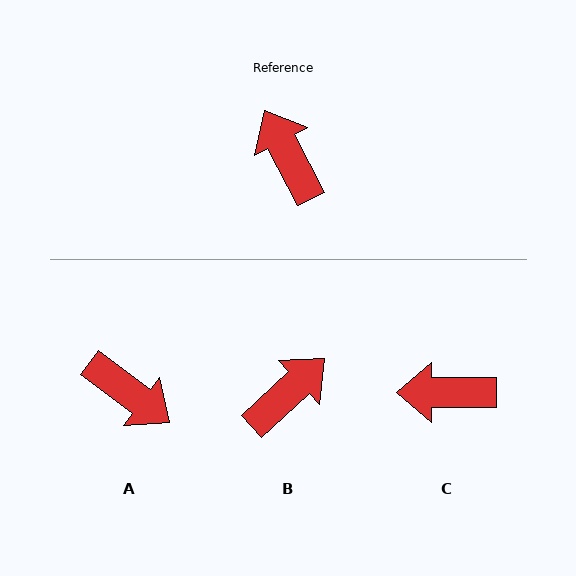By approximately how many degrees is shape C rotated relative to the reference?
Approximately 62 degrees counter-clockwise.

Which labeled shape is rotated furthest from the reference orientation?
A, about 155 degrees away.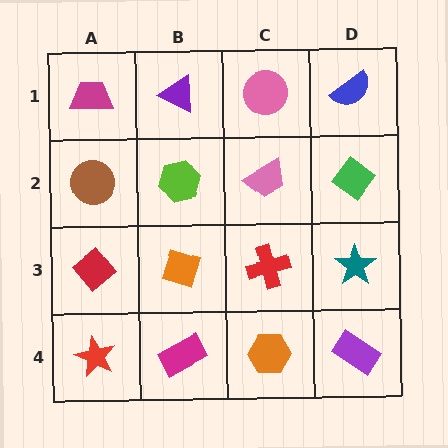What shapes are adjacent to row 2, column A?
A magenta trapezoid (row 1, column A), a red diamond (row 3, column A), a lime hexagon (row 2, column B).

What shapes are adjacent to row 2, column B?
A purple triangle (row 1, column B), an orange diamond (row 3, column B), a brown circle (row 2, column A), a pink trapezoid (row 2, column C).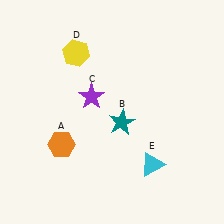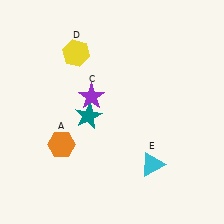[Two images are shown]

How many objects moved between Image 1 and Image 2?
1 object moved between the two images.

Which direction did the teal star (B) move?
The teal star (B) moved left.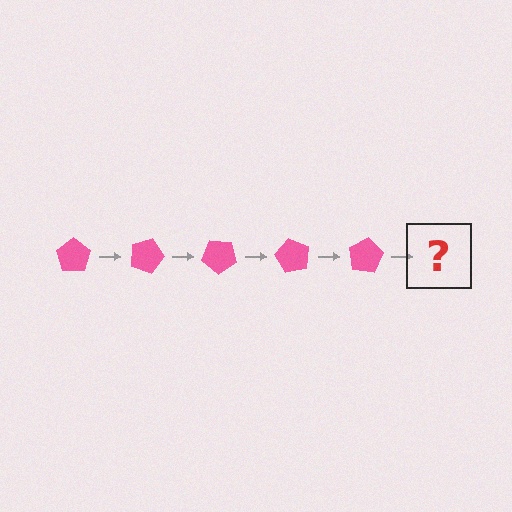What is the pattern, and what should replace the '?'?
The pattern is that the pentagon rotates 20 degrees each step. The '?' should be a pink pentagon rotated 100 degrees.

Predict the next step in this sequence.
The next step is a pink pentagon rotated 100 degrees.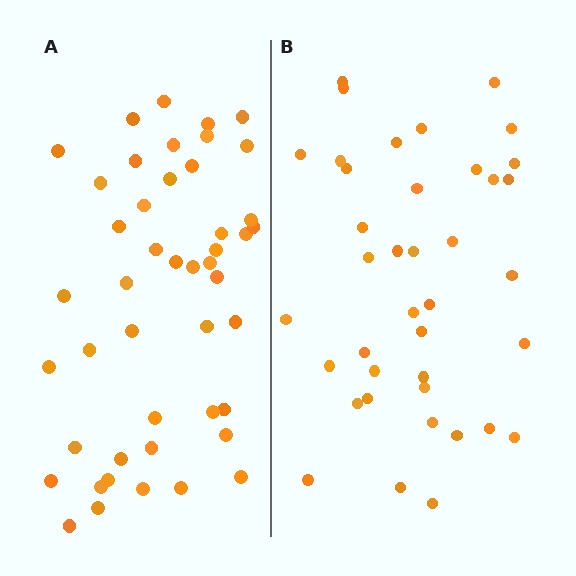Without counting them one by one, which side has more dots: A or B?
Region A (the left region) has more dots.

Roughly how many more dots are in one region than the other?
Region A has roughly 8 or so more dots than region B.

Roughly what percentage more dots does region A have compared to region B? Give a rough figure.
About 20% more.